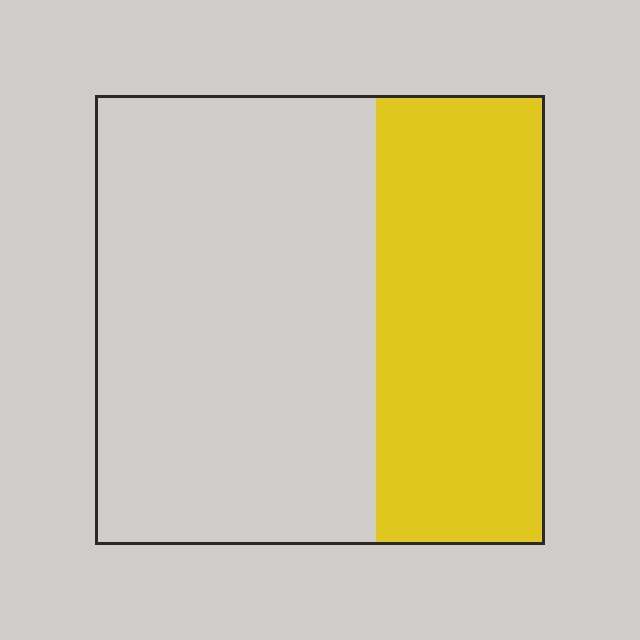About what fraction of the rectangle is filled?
About three eighths (3/8).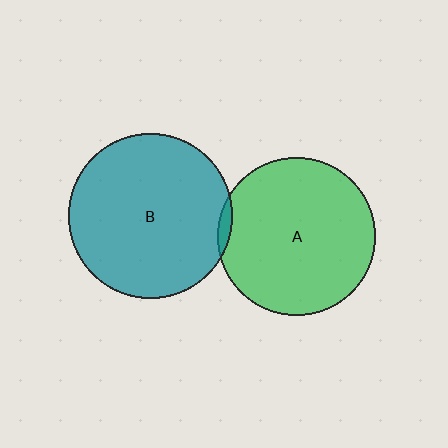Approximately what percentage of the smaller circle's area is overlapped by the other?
Approximately 5%.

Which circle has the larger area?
Circle B (teal).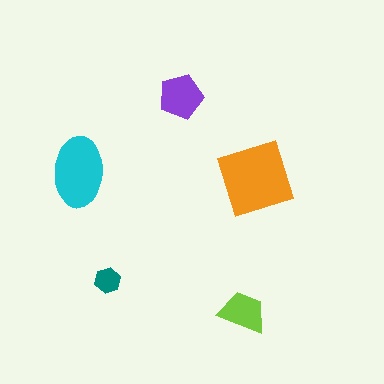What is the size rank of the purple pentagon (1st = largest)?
3rd.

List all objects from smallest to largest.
The teal hexagon, the lime trapezoid, the purple pentagon, the cyan ellipse, the orange square.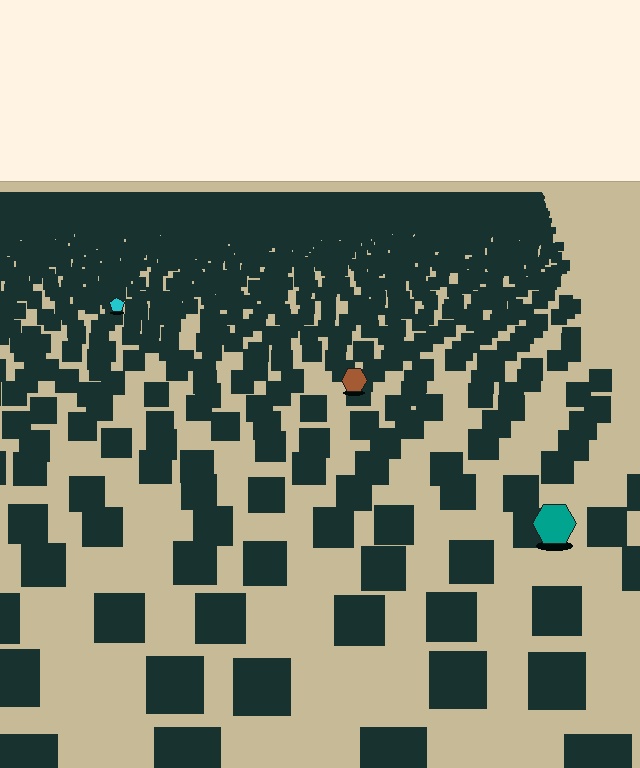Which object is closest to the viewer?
The teal hexagon is closest. The texture marks near it are larger and more spread out.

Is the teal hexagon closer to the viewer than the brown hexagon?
Yes. The teal hexagon is closer — you can tell from the texture gradient: the ground texture is coarser near it.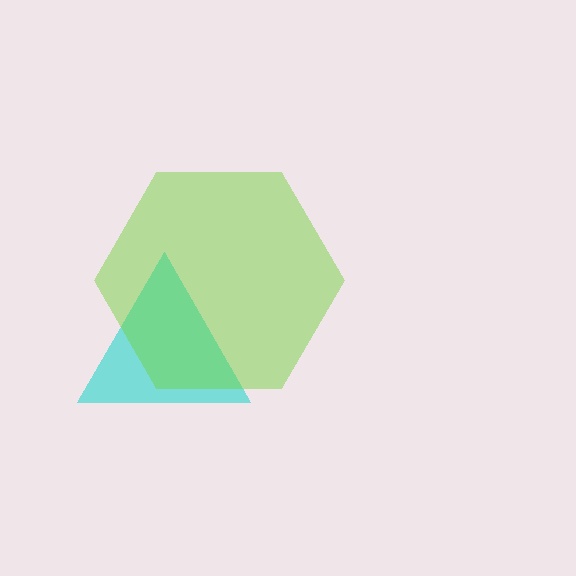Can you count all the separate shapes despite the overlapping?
Yes, there are 2 separate shapes.